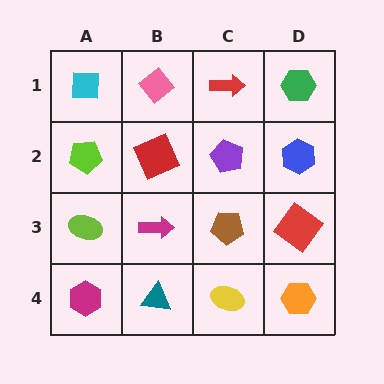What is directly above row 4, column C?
A brown pentagon.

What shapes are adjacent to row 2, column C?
A red arrow (row 1, column C), a brown pentagon (row 3, column C), a red square (row 2, column B), a blue hexagon (row 2, column D).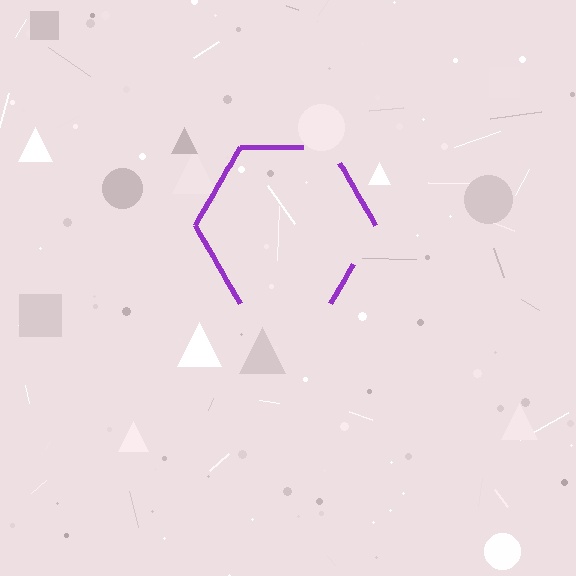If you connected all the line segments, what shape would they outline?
They would outline a hexagon.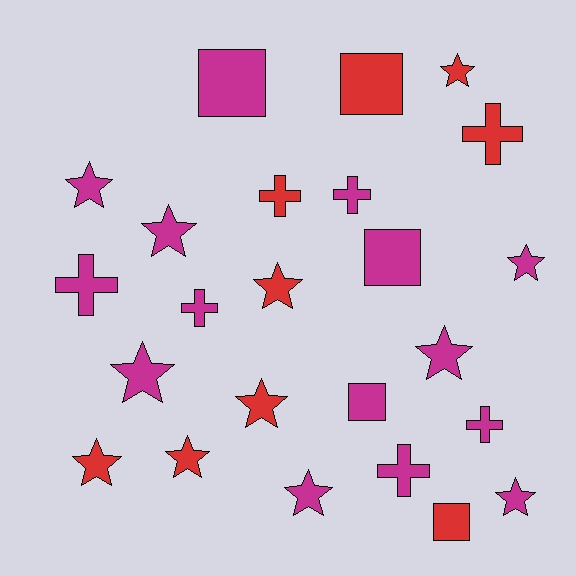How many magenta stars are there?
There are 7 magenta stars.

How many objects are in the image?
There are 24 objects.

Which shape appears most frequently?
Star, with 12 objects.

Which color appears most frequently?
Magenta, with 15 objects.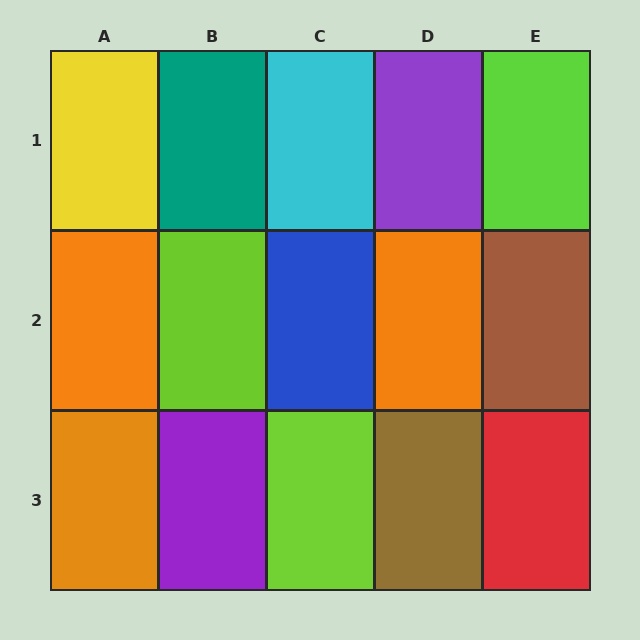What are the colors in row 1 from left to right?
Yellow, teal, cyan, purple, lime.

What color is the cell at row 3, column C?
Lime.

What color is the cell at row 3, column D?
Brown.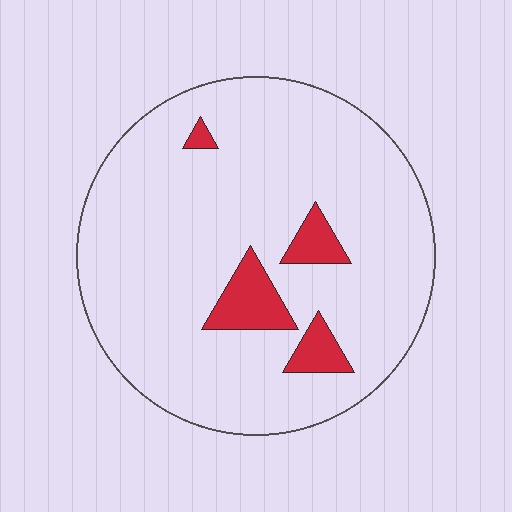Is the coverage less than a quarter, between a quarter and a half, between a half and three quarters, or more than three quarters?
Less than a quarter.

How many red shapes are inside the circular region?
4.